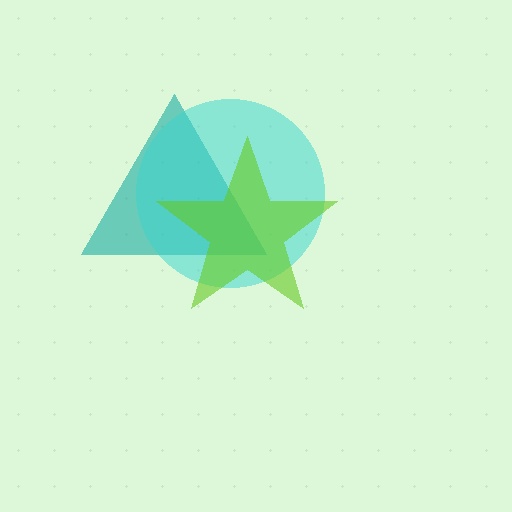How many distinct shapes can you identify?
There are 3 distinct shapes: a teal triangle, a cyan circle, a lime star.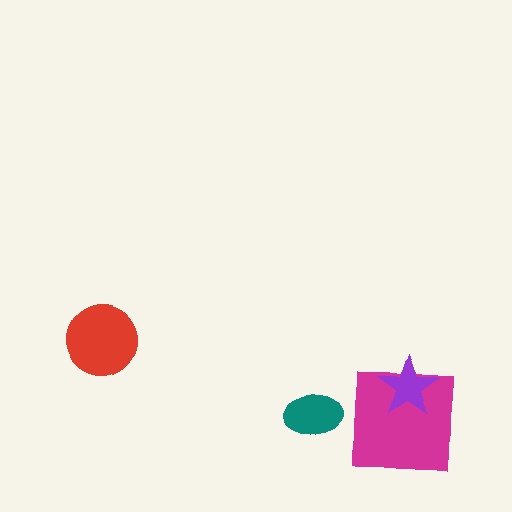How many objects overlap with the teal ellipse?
0 objects overlap with the teal ellipse.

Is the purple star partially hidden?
No, no other shape covers it.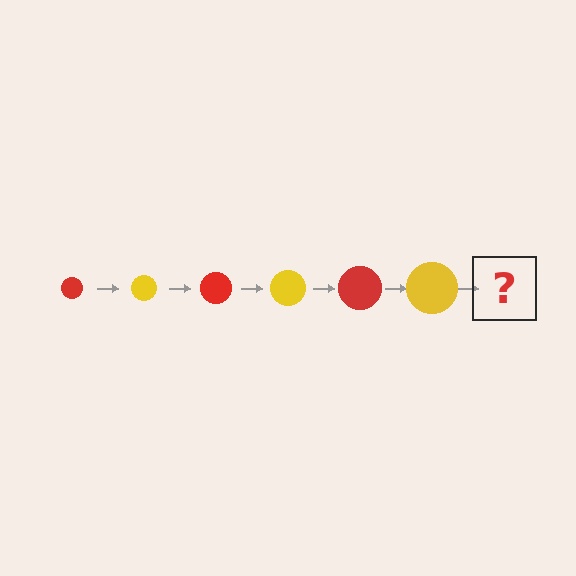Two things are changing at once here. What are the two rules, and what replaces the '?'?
The two rules are that the circle grows larger each step and the color cycles through red and yellow. The '?' should be a red circle, larger than the previous one.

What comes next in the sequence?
The next element should be a red circle, larger than the previous one.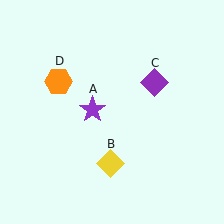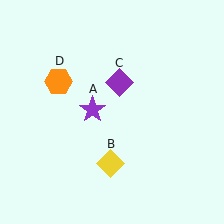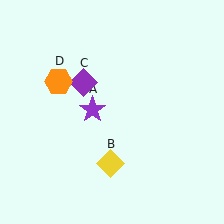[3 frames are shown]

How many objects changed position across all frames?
1 object changed position: purple diamond (object C).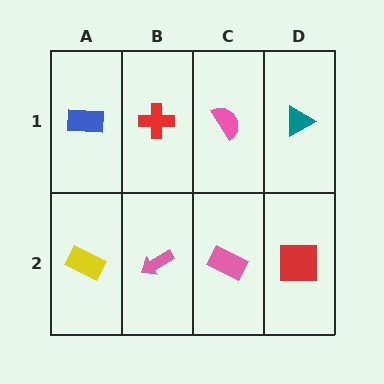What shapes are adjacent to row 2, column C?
A pink semicircle (row 1, column C), a pink arrow (row 2, column B), a red square (row 2, column D).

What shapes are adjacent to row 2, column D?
A teal triangle (row 1, column D), a pink rectangle (row 2, column C).